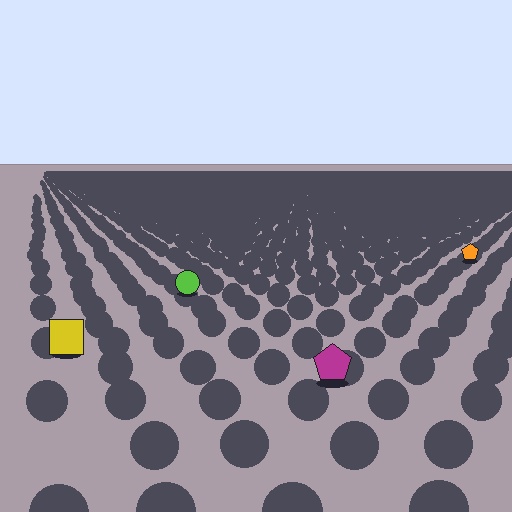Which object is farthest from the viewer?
The orange pentagon is farthest from the viewer. It appears smaller and the ground texture around it is denser.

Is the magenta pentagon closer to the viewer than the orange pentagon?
Yes. The magenta pentagon is closer — you can tell from the texture gradient: the ground texture is coarser near it.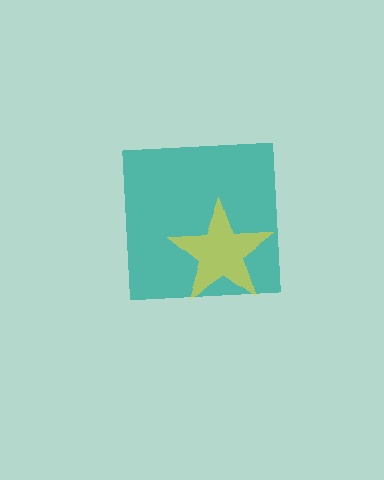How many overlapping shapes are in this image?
There are 2 overlapping shapes in the image.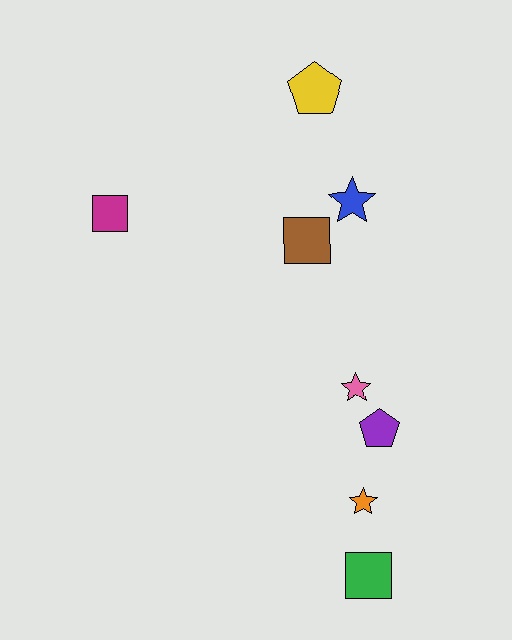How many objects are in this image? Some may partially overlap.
There are 8 objects.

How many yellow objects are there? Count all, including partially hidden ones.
There is 1 yellow object.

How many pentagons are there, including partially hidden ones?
There are 2 pentagons.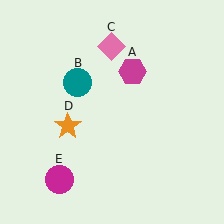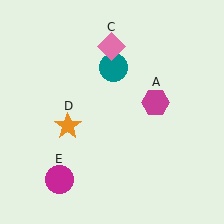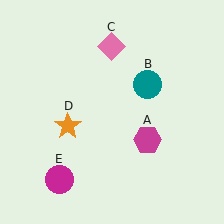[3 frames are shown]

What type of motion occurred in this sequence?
The magenta hexagon (object A), teal circle (object B) rotated clockwise around the center of the scene.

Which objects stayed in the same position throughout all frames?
Pink diamond (object C) and orange star (object D) and magenta circle (object E) remained stationary.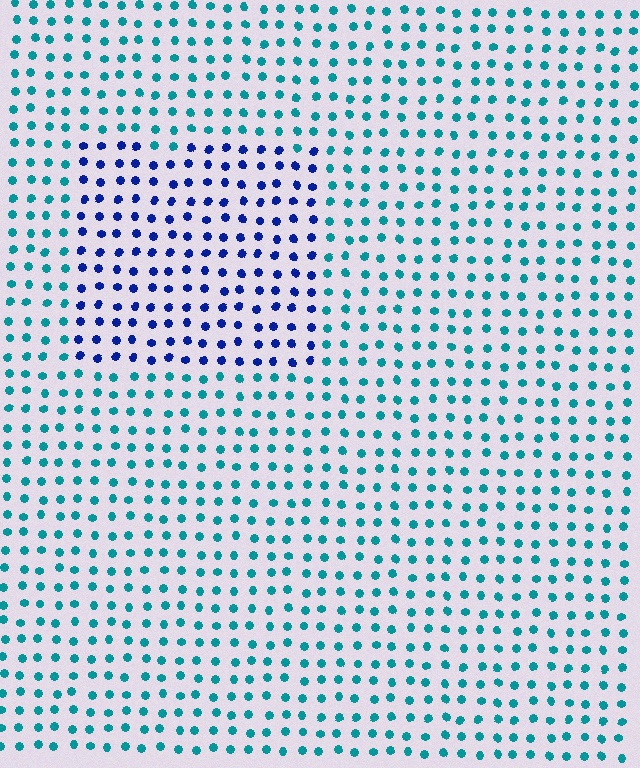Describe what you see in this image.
The image is filled with small teal elements in a uniform arrangement. A rectangle-shaped region is visible where the elements are tinted to a slightly different hue, forming a subtle color boundary.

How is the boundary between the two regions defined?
The boundary is defined purely by a slight shift in hue (about 49 degrees). Spacing, size, and orientation are identical on both sides.